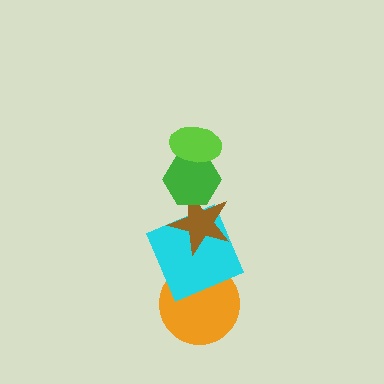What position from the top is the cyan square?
The cyan square is 4th from the top.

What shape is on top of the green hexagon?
The lime ellipse is on top of the green hexagon.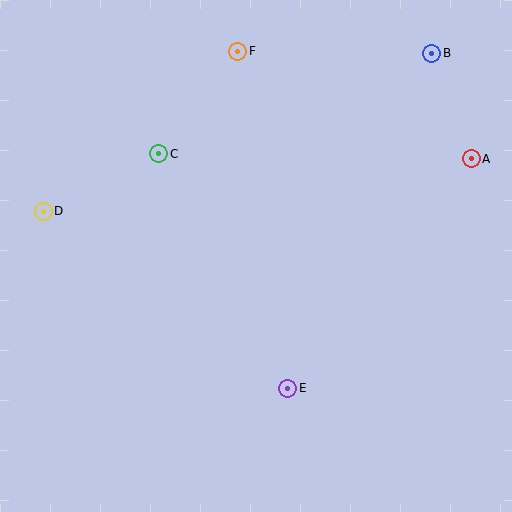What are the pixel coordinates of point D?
Point D is at (43, 211).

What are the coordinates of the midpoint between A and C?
The midpoint between A and C is at (315, 156).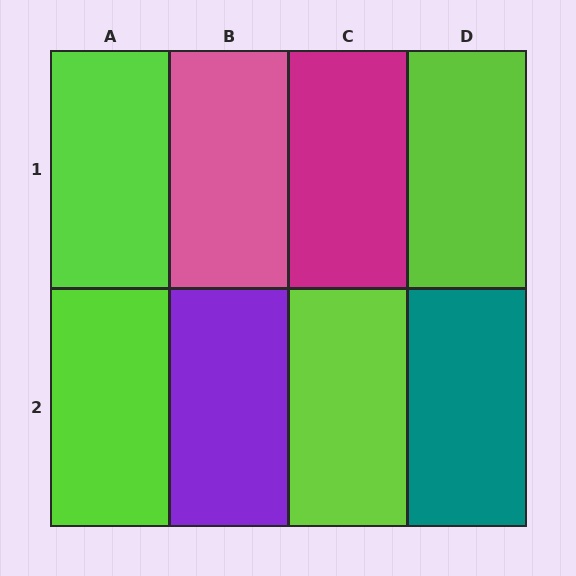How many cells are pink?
1 cell is pink.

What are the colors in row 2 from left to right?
Lime, purple, lime, teal.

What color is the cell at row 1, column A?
Lime.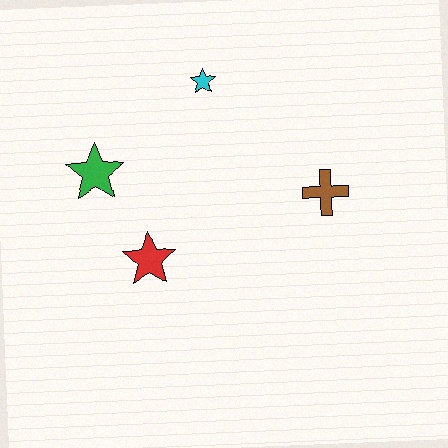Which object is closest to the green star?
The red star is closest to the green star.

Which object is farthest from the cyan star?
The red star is farthest from the cyan star.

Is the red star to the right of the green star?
Yes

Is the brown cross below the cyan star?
Yes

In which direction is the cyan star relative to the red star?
The cyan star is above the red star.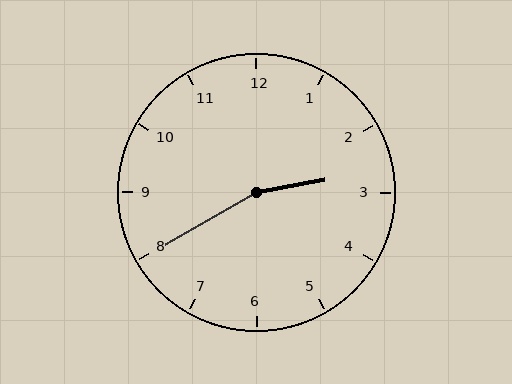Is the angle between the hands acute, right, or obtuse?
It is obtuse.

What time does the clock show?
2:40.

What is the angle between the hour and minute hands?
Approximately 160 degrees.